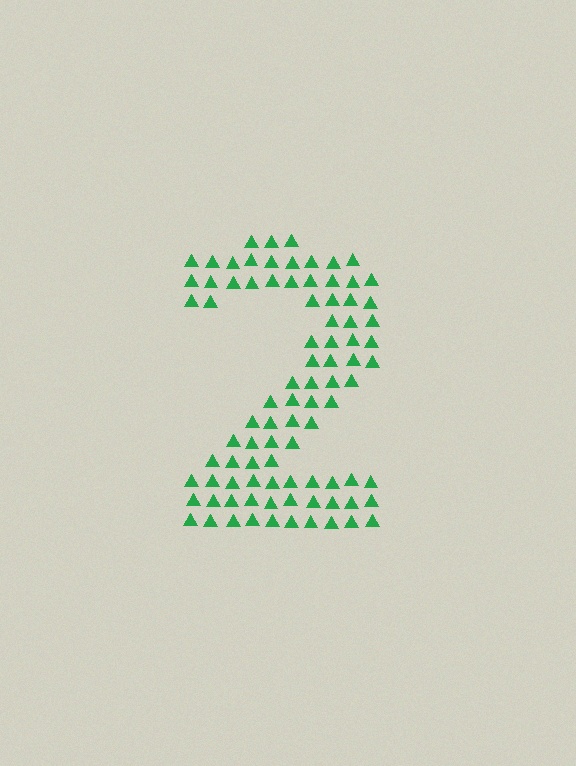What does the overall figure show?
The overall figure shows the digit 2.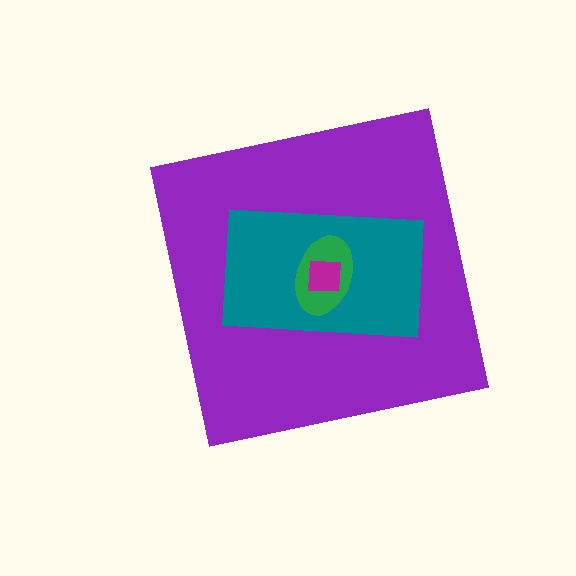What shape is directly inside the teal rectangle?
The green ellipse.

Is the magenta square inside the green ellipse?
Yes.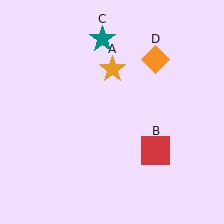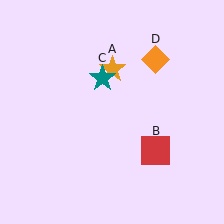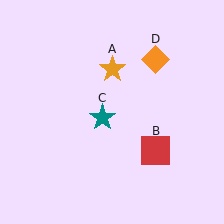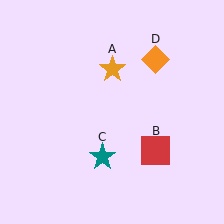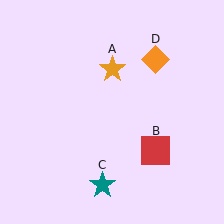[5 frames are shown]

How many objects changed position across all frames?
1 object changed position: teal star (object C).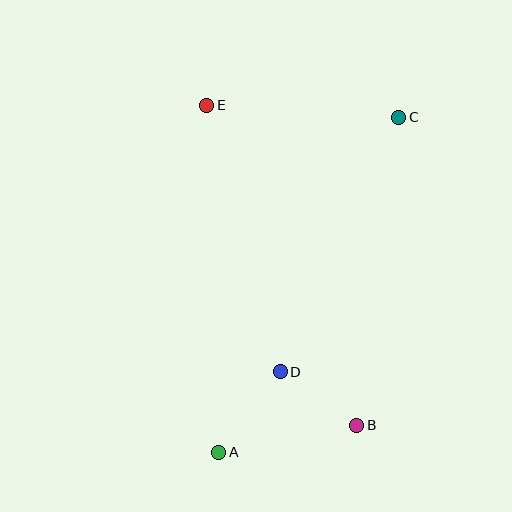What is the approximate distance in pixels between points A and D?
The distance between A and D is approximately 101 pixels.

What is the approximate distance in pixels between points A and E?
The distance between A and E is approximately 347 pixels.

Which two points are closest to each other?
Points B and D are closest to each other.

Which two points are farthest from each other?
Points A and C are farthest from each other.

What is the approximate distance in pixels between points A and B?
The distance between A and B is approximately 140 pixels.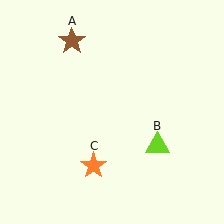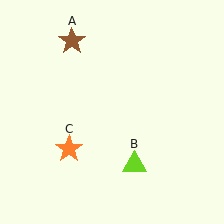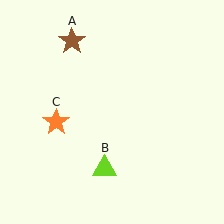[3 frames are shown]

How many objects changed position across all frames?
2 objects changed position: lime triangle (object B), orange star (object C).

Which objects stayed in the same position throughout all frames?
Brown star (object A) remained stationary.